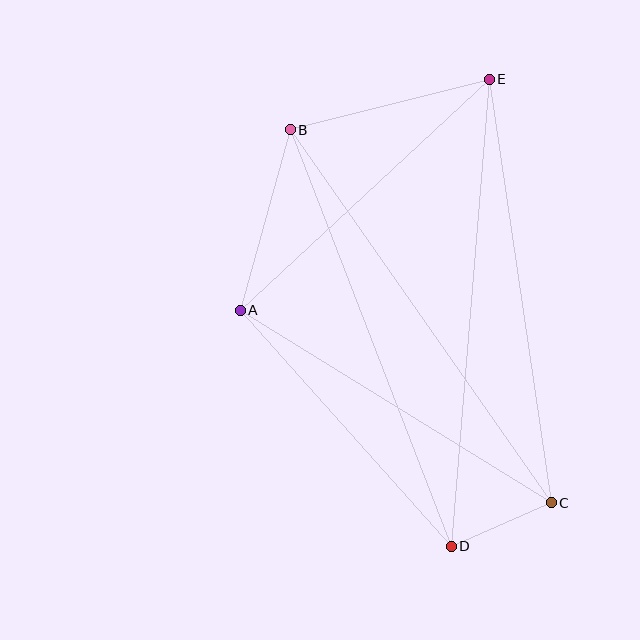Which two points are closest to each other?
Points C and D are closest to each other.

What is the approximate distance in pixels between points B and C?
The distance between B and C is approximately 455 pixels.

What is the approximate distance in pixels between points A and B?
The distance between A and B is approximately 187 pixels.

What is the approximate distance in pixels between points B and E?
The distance between B and E is approximately 205 pixels.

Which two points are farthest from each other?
Points D and E are farthest from each other.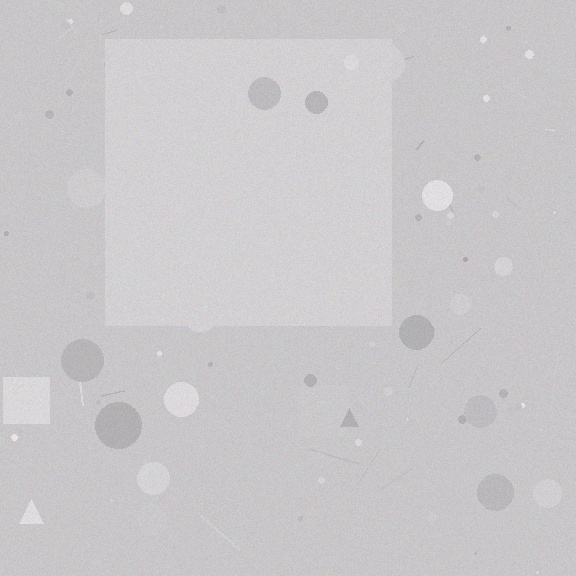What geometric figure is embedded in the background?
A square is embedded in the background.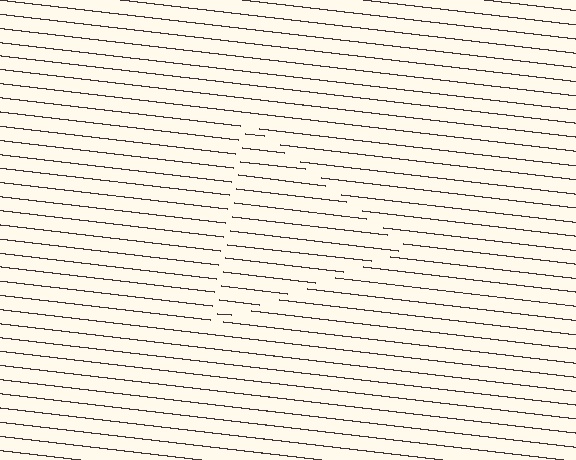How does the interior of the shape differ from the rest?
The interior of the shape contains the same grating, shifted by half a period — the contour is defined by the phase discontinuity where line-ends from the inner and outer gratings abut.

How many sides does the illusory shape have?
3 sides — the line-ends trace a triangle.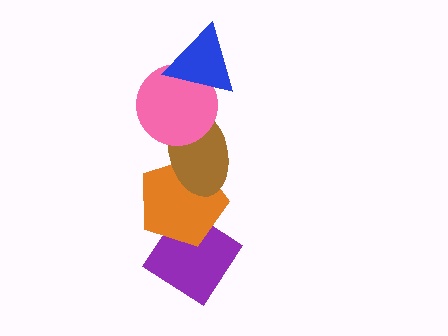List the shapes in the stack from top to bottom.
From top to bottom: the blue triangle, the pink circle, the brown ellipse, the orange pentagon, the purple diamond.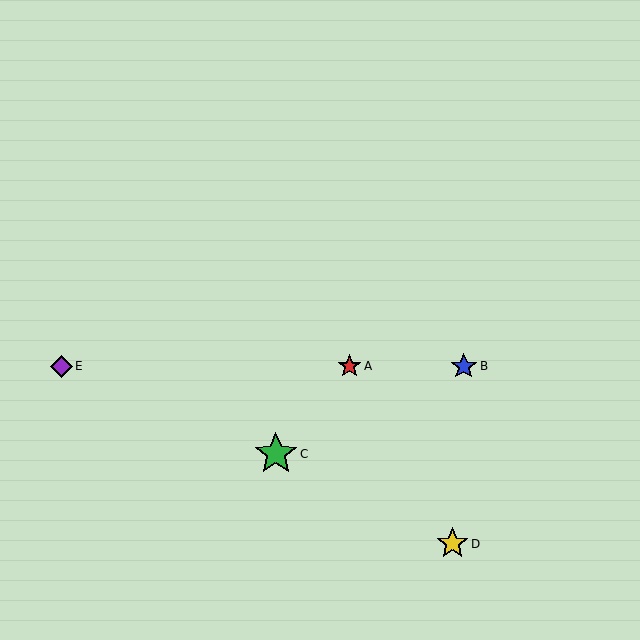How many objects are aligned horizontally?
3 objects (A, B, E) are aligned horizontally.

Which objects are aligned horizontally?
Objects A, B, E are aligned horizontally.